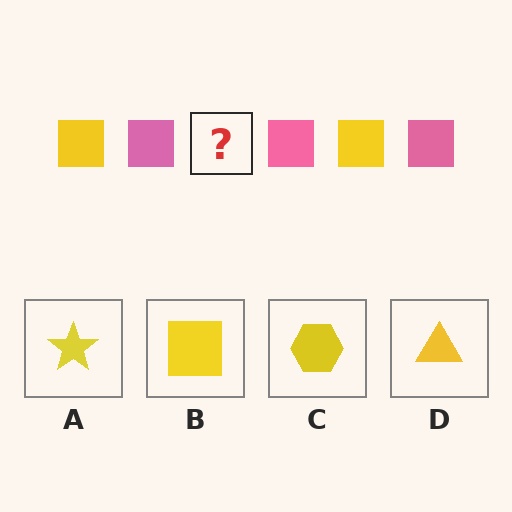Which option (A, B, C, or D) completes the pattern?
B.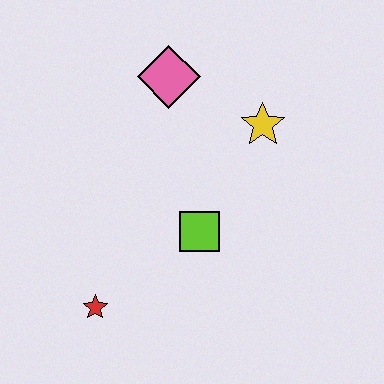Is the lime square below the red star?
No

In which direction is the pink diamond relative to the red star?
The pink diamond is above the red star.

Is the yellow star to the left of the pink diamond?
No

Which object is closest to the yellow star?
The pink diamond is closest to the yellow star.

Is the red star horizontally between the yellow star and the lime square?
No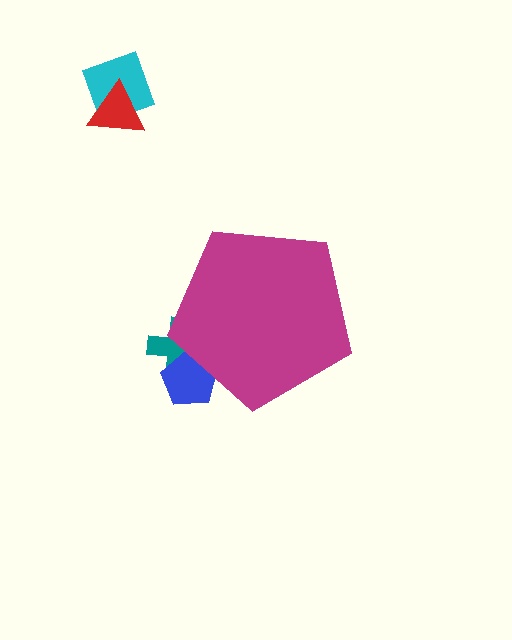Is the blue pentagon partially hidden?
Yes, the blue pentagon is partially hidden behind the magenta pentagon.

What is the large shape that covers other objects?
A magenta pentagon.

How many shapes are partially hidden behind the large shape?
2 shapes are partially hidden.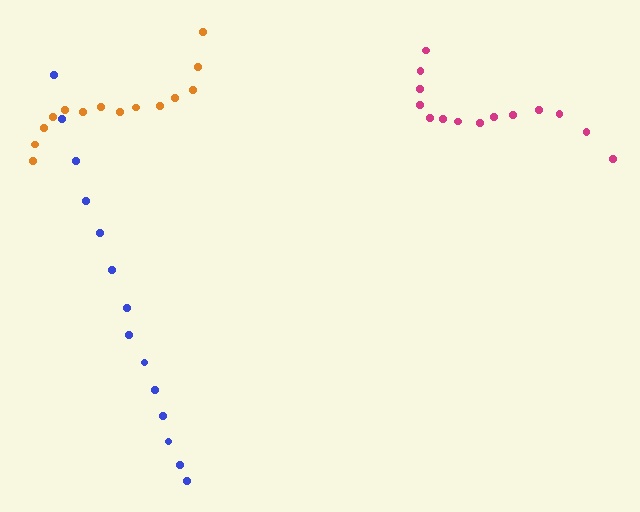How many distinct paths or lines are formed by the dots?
There are 3 distinct paths.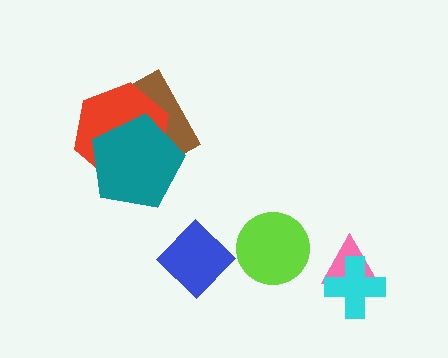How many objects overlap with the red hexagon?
2 objects overlap with the red hexagon.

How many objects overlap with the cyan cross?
1 object overlaps with the cyan cross.